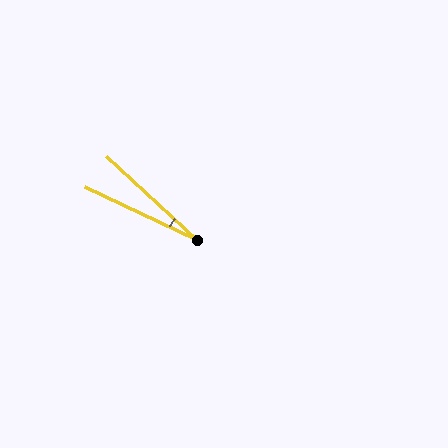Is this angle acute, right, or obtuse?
It is acute.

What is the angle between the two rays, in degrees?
Approximately 18 degrees.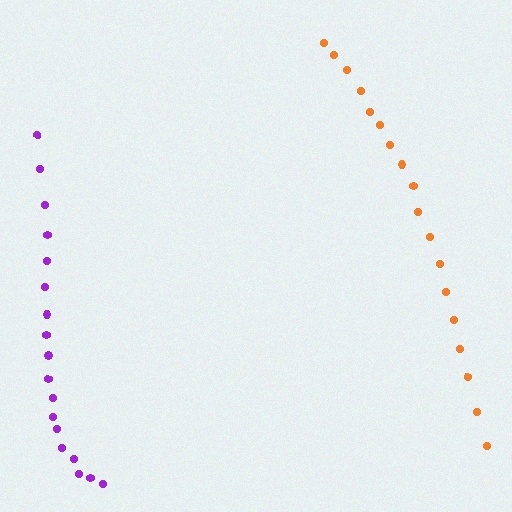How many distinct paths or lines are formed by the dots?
There are 2 distinct paths.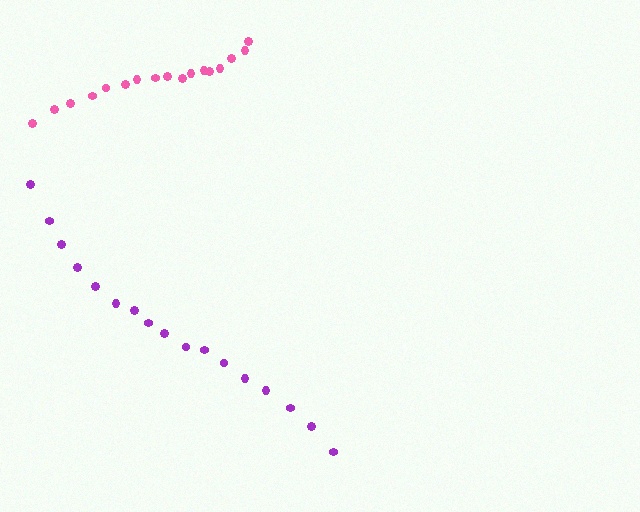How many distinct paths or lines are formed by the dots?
There are 2 distinct paths.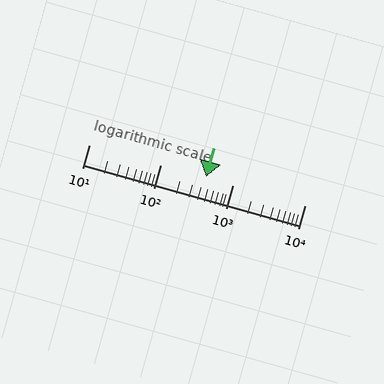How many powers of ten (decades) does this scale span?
The scale spans 3 decades, from 10 to 10000.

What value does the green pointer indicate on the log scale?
The pointer indicates approximately 430.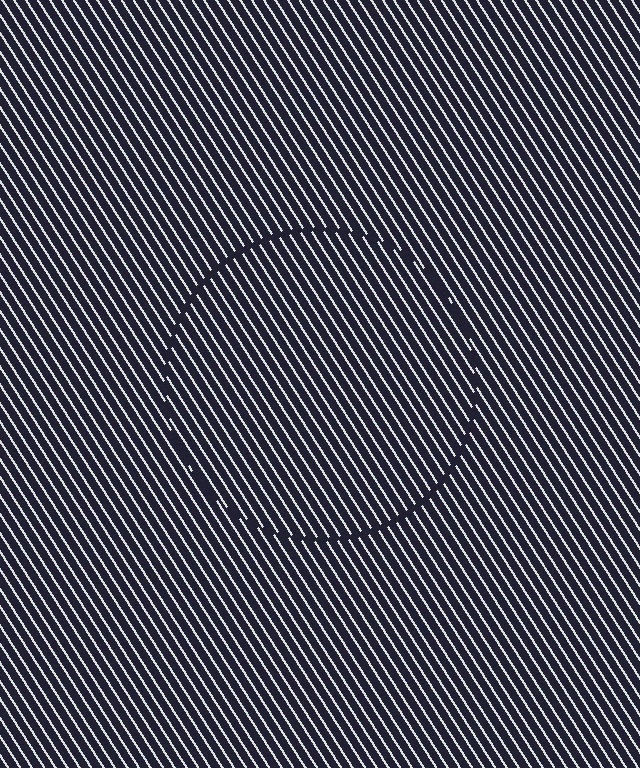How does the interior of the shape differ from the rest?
The interior of the shape contains the same grating, shifted by half a period — the contour is defined by the phase discontinuity where line-ends from the inner and outer gratings abut.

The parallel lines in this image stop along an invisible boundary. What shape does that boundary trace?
An illusory circle. The interior of the shape contains the same grating, shifted by half a period — the contour is defined by the phase discontinuity where line-ends from the inner and outer gratings abut.